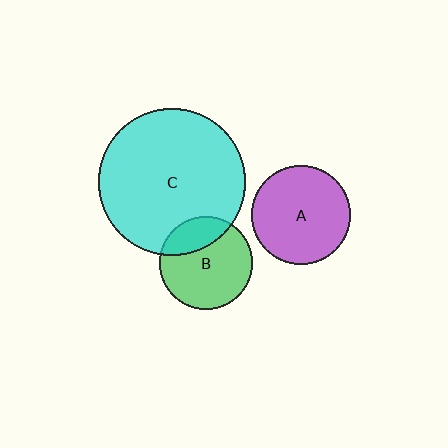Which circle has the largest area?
Circle C (cyan).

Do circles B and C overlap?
Yes.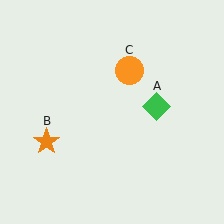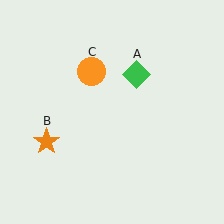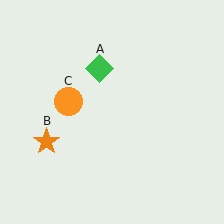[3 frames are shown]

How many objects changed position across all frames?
2 objects changed position: green diamond (object A), orange circle (object C).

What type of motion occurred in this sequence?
The green diamond (object A), orange circle (object C) rotated counterclockwise around the center of the scene.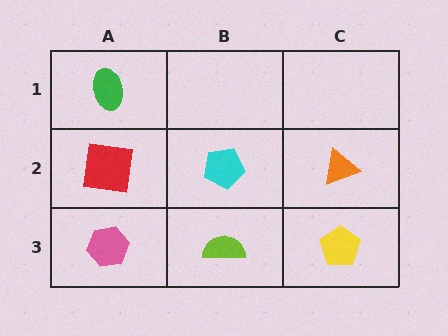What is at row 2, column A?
A red square.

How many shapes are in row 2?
3 shapes.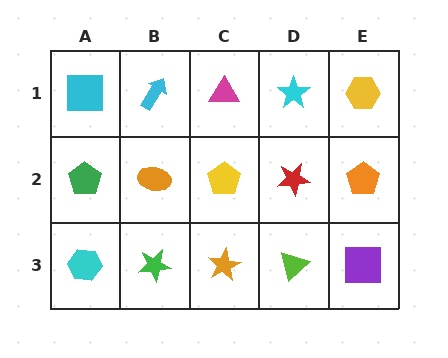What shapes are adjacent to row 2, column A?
A cyan square (row 1, column A), a cyan hexagon (row 3, column A), an orange ellipse (row 2, column B).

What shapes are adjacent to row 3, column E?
An orange pentagon (row 2, column E), a lime triangle (row 3, column D).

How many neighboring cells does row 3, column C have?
3.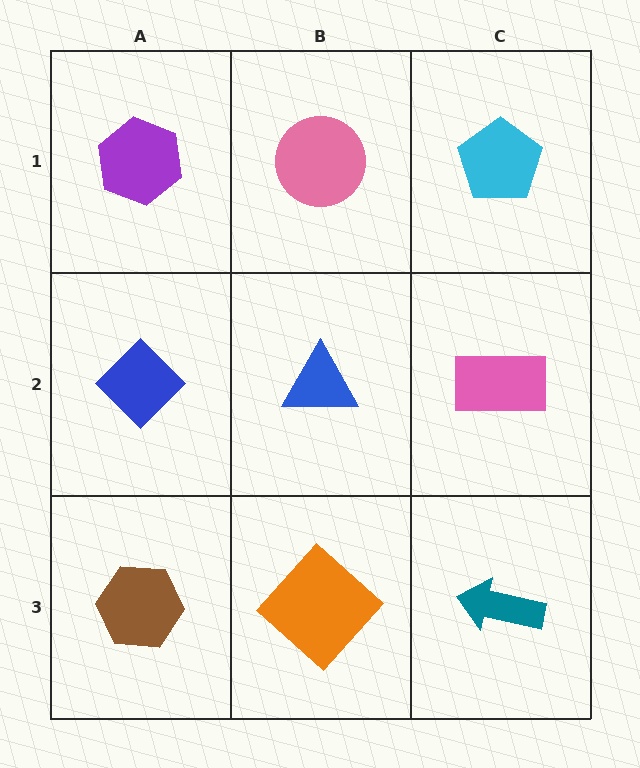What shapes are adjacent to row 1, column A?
A blue diamond (row 2, column A), a pink circle (row 1, column B).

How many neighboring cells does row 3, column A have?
2.